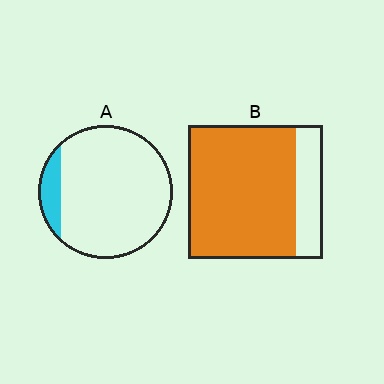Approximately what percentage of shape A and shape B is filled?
A is approximately 10% and B is approximately 80%.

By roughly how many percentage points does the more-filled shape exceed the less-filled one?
By roughly 70 percentage points (B over A).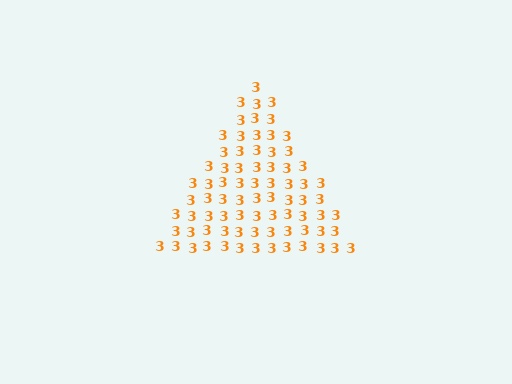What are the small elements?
The small elements are digit 3's.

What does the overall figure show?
The overall figure shows a triangle.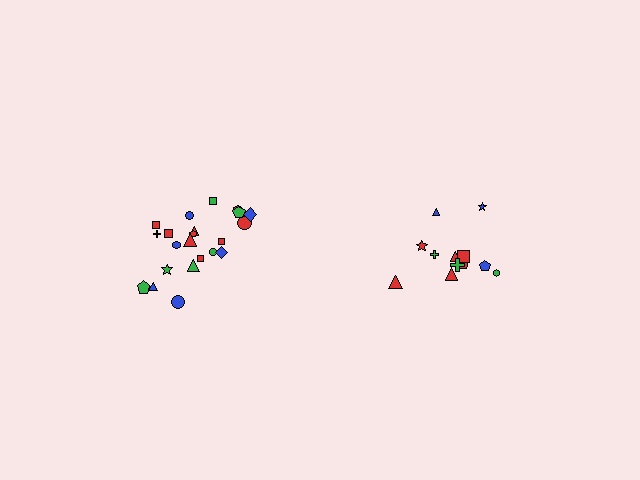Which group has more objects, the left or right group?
The left group.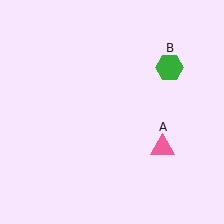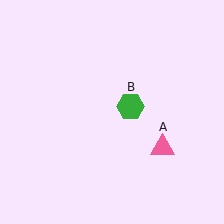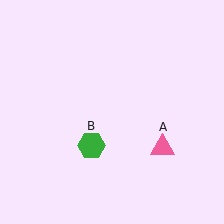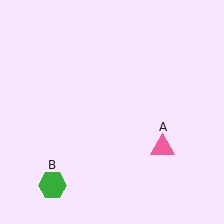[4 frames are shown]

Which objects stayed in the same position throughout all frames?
Pink triangle (object A) remained stationary.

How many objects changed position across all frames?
1 object changed position: green hexagon (object B).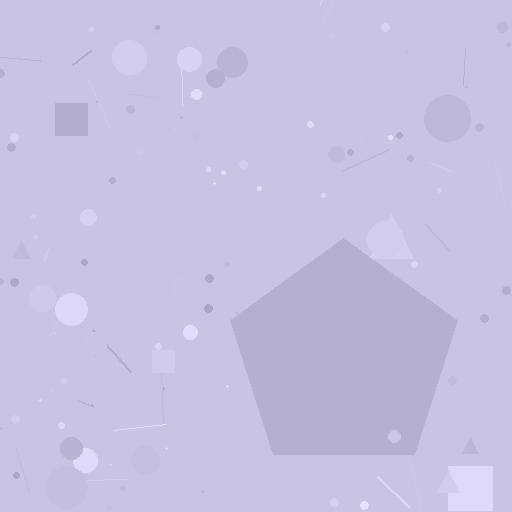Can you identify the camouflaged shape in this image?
The camouflaged shape is a pentagon.